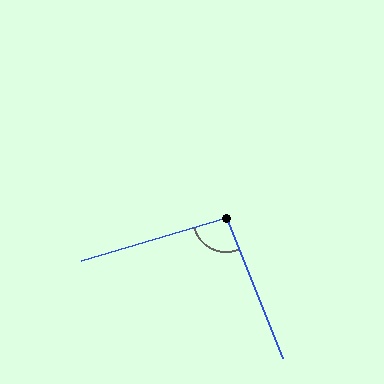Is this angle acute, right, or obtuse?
It is obtuse.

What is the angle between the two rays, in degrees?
Approximately 95 degrees.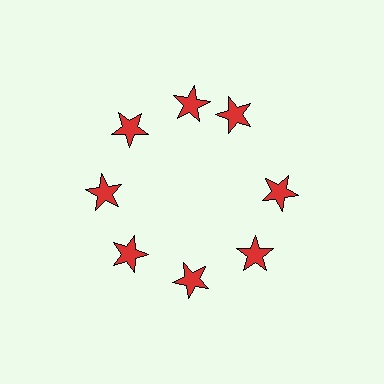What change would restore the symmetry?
The symmetry would be restored by rotating it back into even spacing with its neighbors so that all 8 stars sit at equal angles and equal distance from the center.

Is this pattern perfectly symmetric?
No. The 8 red stars are arranged in a ring, but one element near the 2 o'clock position is rotated out of alignment along the ring, breaking the 8-fold rotational symmetry.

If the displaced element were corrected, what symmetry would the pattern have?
It would have 8-fold rotational symmetry — the pattern would map onto itself every 45 degrees.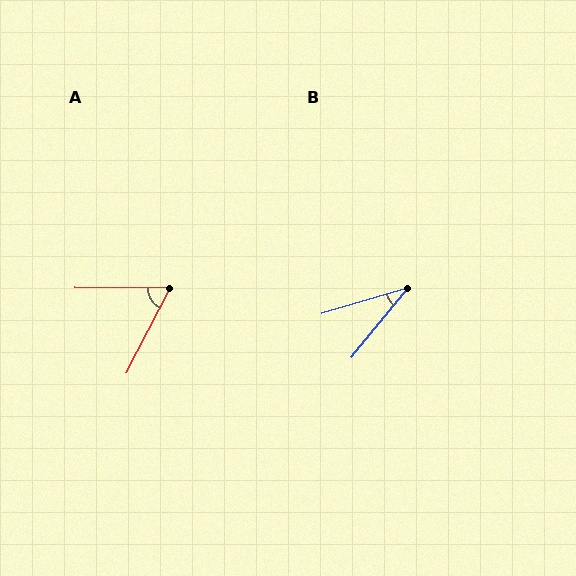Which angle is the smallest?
B, at approximately 34 degrees.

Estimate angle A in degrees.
Approximately 63 degrees.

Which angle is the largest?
A, at approximately 63 degrees.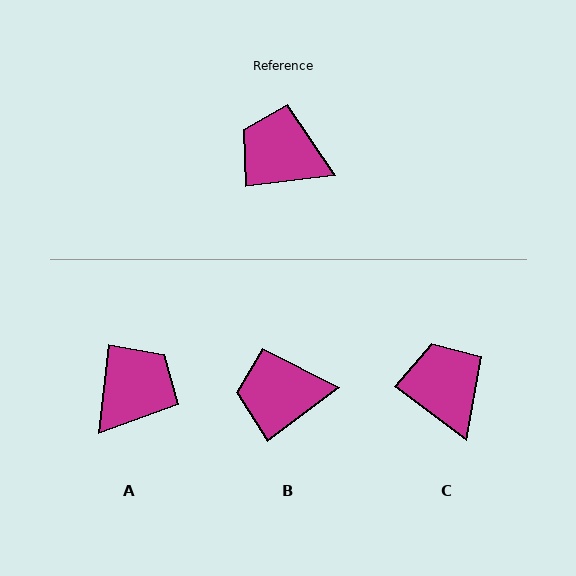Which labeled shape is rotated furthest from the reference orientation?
A, about 104 degrees away.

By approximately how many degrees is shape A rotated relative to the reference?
Approximately 104 degrees clockwise.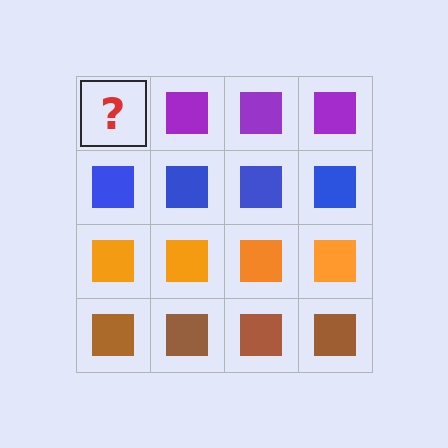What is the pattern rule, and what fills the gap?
The rule is that each row has a consistent color. The gap should be filled with a purple square.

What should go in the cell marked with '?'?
The missing cell should contain a purple square.